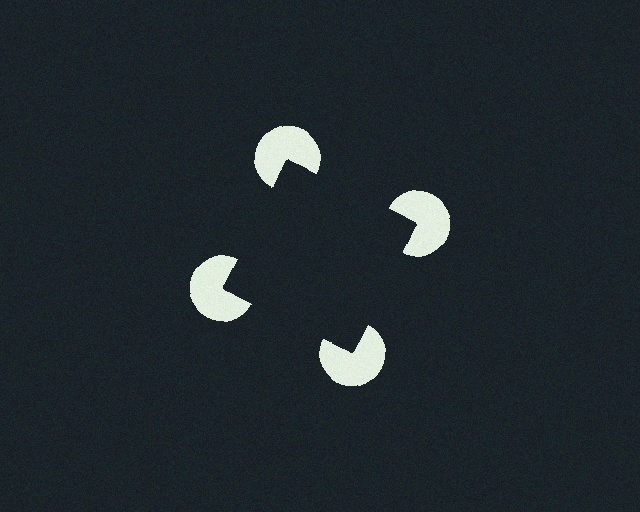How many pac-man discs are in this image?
There are 4 — one at each vertex of the illusory square.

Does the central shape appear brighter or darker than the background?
It typically appears slightly darker than the background, even though no actual brightness change is drawn.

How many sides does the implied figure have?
4 sides.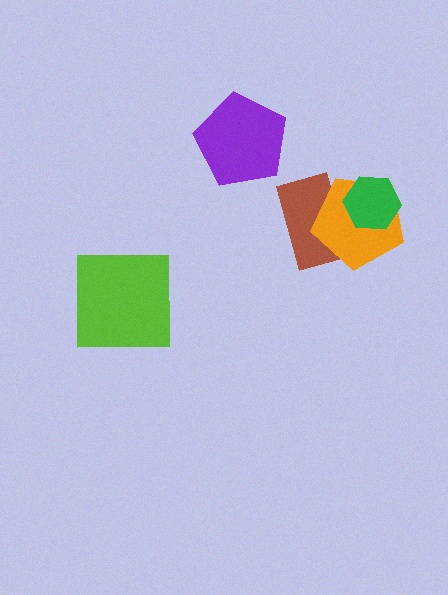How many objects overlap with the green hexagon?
2 objects overlap with the green hexagon.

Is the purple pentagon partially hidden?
No, no other shape covers it.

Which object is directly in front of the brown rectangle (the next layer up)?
The orange pentagon is directly in front of the brown rectangle.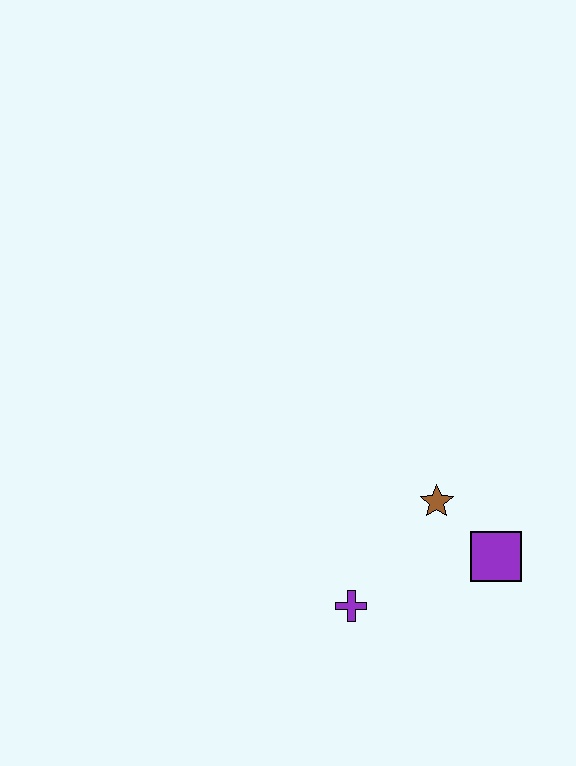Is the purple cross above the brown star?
No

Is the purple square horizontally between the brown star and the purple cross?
No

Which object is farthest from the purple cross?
The purple square is farthest from the purple cross.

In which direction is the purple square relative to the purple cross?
The purple square is to the right of the purple cross.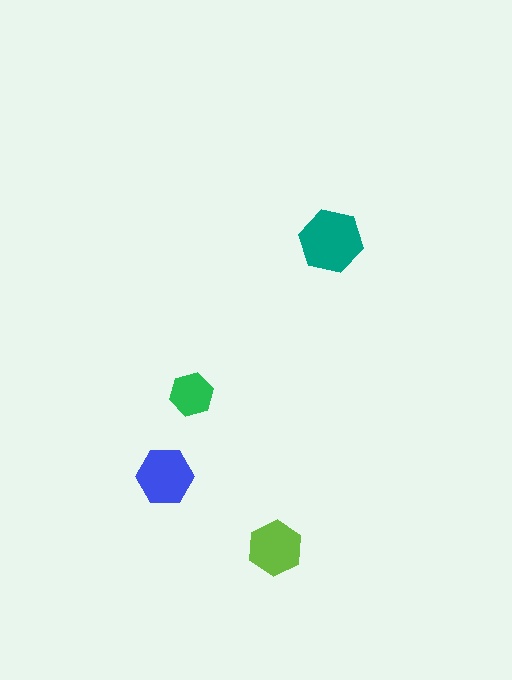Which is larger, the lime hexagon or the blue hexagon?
The blue one.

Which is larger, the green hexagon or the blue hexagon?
The blue one.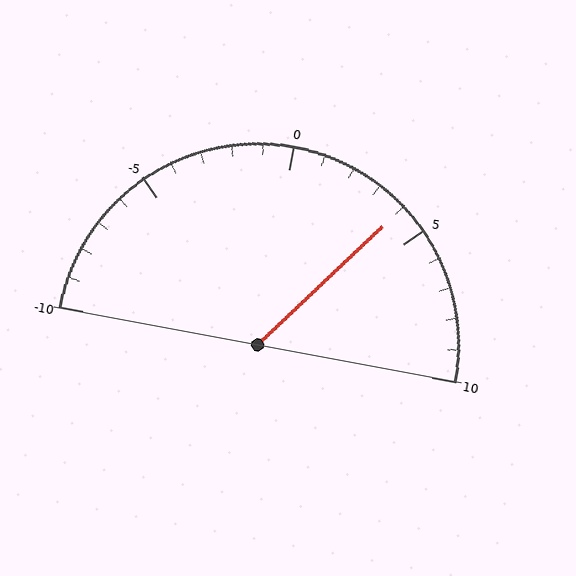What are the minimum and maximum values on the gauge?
The gauge ranges from -10 to 10.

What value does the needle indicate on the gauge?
The needle indicates approximately 4.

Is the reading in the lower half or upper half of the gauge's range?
The reading is in the upper half of the range (-10 to 10).